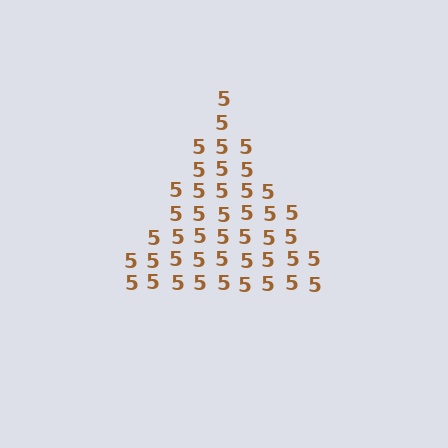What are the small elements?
The small elements are digit 5's.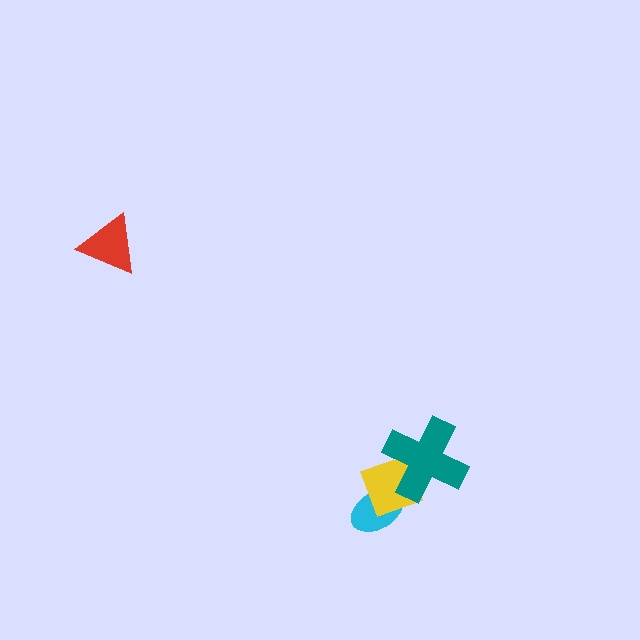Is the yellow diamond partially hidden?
Yes, it is partially covered by another shape.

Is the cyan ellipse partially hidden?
Yes, it is partially covered by another shape.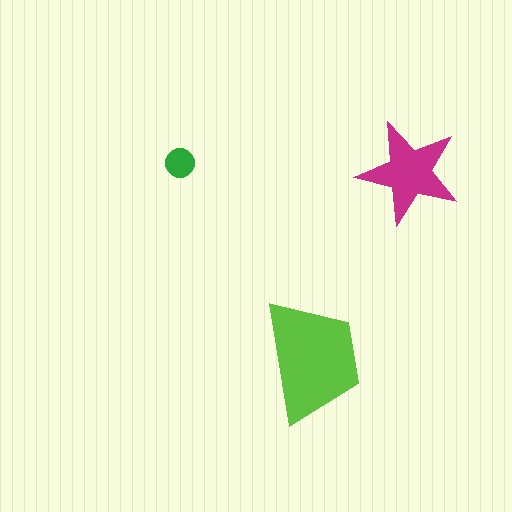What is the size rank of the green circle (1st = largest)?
3rd.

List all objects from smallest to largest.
The green circle, the magenta star, the lime trapezoid.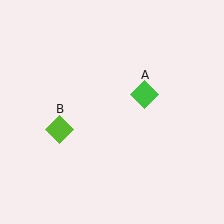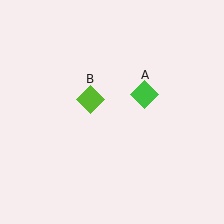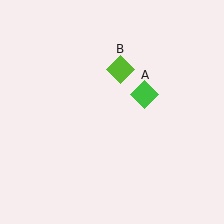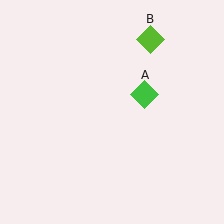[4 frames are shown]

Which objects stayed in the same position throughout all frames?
Green diamond (object A) remained stationary.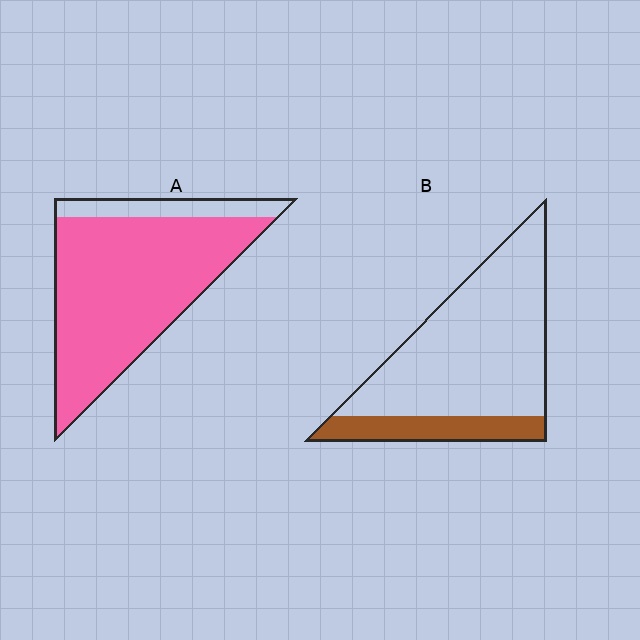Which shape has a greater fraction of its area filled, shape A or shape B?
Shape A.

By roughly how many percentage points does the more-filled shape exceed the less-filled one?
By roughly 65 percentage points (A over B).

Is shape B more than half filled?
No.